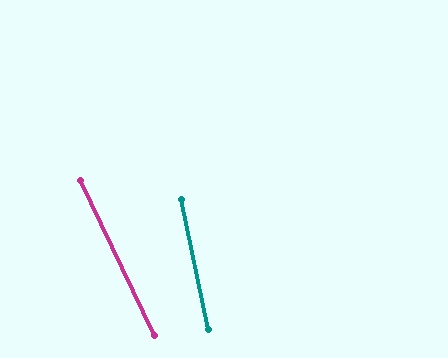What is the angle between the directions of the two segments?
Approximately 14 degrees.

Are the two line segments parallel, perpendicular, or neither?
Neither parallel nor perpendicular — they differ by about 14°.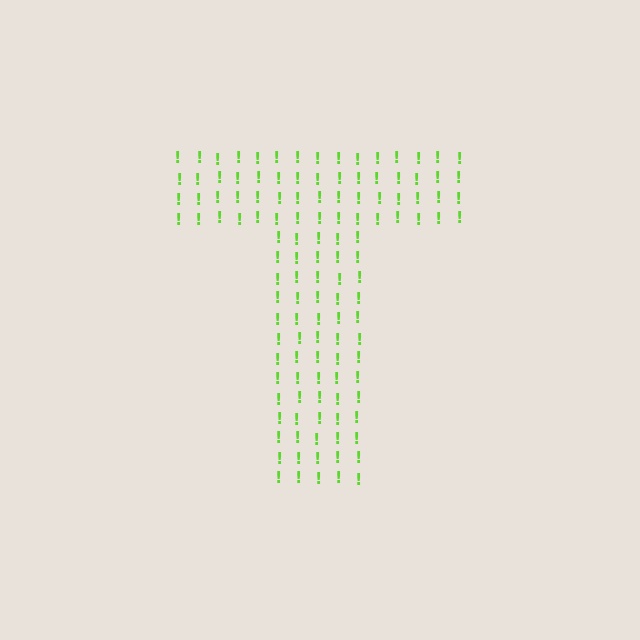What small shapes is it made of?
It is made of small exclamation marks.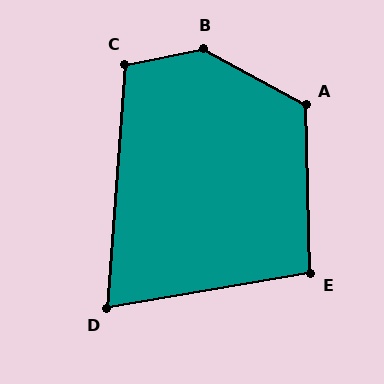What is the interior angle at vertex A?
Approximately 120 degrees (obtuse).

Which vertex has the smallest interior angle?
D, at approximately 76 degrees.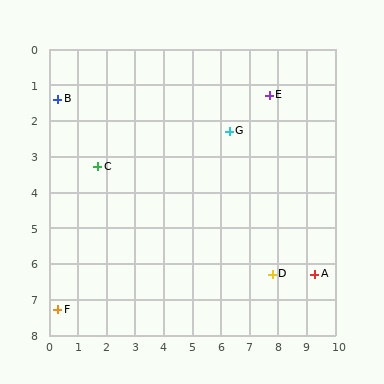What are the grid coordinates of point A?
Point A is at approximately (9.3, 6.3).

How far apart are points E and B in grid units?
Points E and B are about 7.4 grid units apart.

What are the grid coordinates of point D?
Point D is at approximately (7.8, 6.3).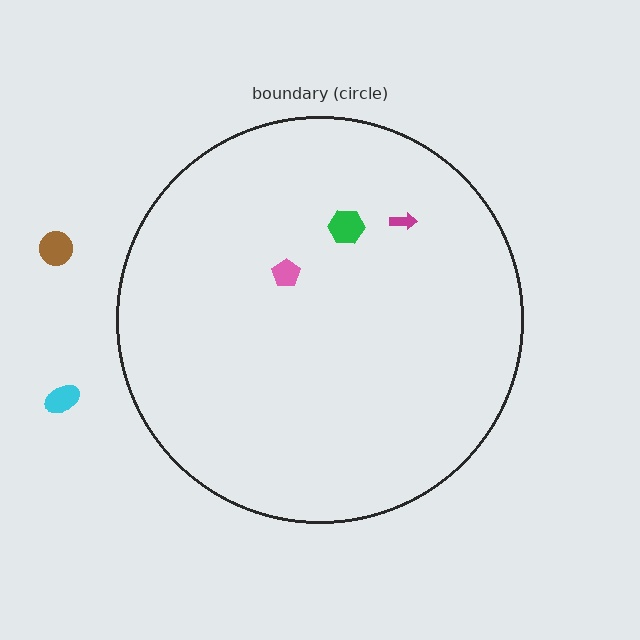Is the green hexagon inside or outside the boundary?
Inside.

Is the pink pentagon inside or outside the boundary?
Inside.